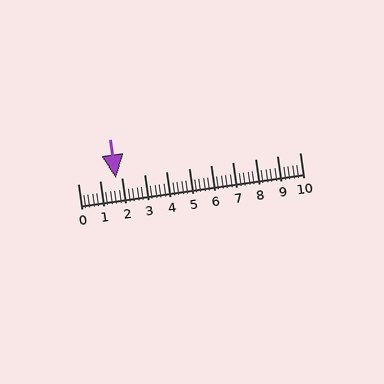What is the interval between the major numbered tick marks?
The major tick marks are spaced 1 units apart.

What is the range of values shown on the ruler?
The ruler shows values from 0 to 10.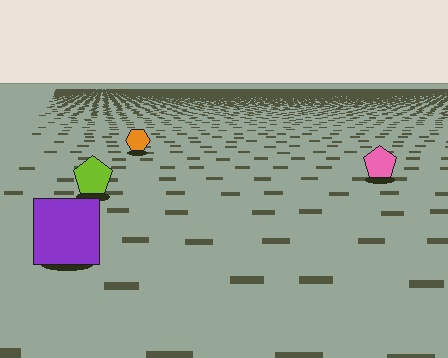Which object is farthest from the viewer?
The orange hexagon is farthest from the viewer. It appears smaller and the ground texture around it is denser.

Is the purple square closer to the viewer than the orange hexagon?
Yes. The purple square is closer — you can tell from the texture gradient: the ground texture is coarser near it.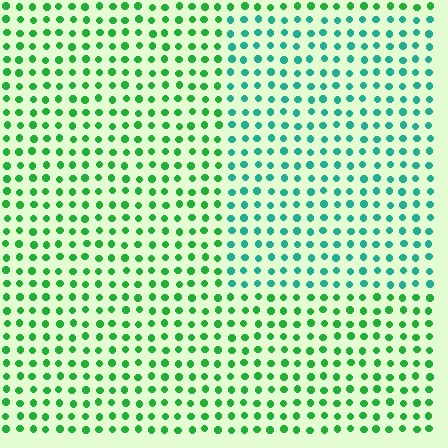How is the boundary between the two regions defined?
The boundary is defined purely by a slight shift in hue (about 38 degrees). Spacing, size, and orientation are identical on both sides.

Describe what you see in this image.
The image is filled with small green elements in a uniform arrangement. A rectangle-shaped region is visible where the elements are tinted to a slightly different hue, forming a subtle color boundary.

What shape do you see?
I see a rectangle.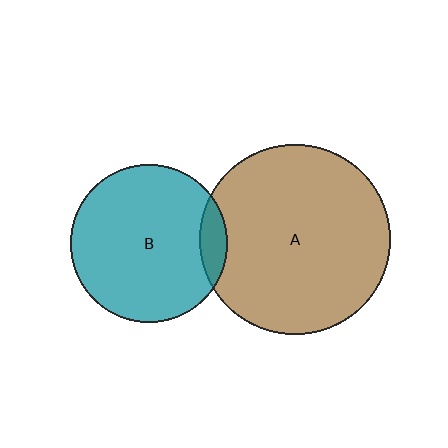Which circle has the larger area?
Circle A (brown).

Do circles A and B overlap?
Yes.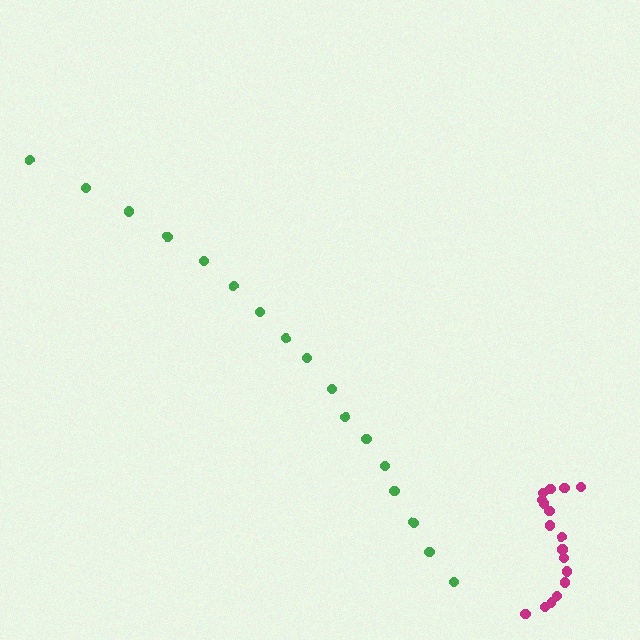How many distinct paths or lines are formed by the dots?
There are 2 distinct paths.